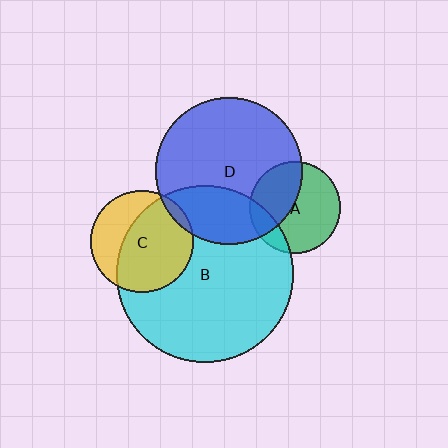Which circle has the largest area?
Circle B (cyan).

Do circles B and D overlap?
Yes.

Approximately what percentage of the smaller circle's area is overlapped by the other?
Approximately 30%.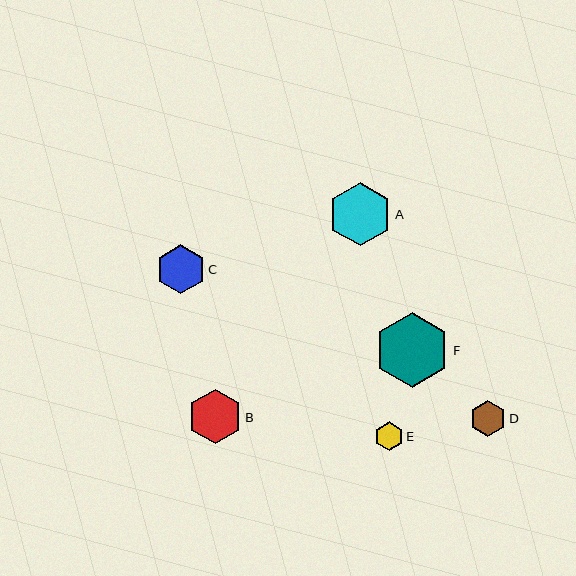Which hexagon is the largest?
Hexagon F is the largest with a size of approximately 75 pixels.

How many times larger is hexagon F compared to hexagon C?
Hexagon F is approximately 1.5 times the size of hexagon C.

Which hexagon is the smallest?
Hexagon E is the smallest with a size of approximately 29 pixels.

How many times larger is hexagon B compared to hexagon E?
Hexagon B is approximately 1.9 times the size of hexagon E.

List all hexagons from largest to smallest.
From largest to smallest: F, A, B, C, D, E.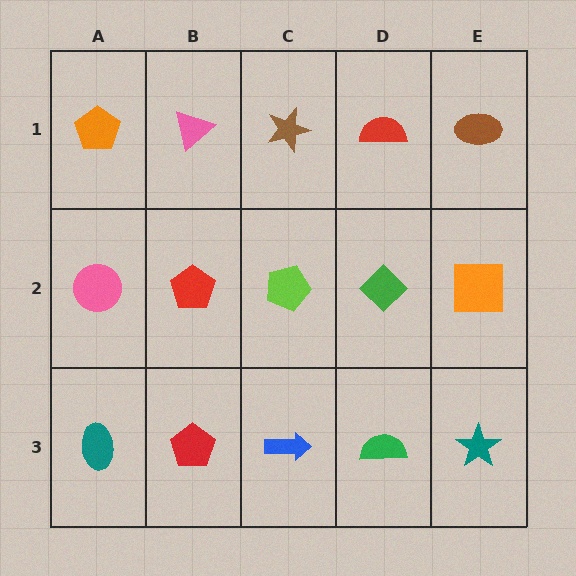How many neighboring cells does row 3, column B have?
3.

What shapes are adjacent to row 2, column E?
A brown ellipse (row 1, column E), a teal star (row 3, column E), a green diamond (row 2, column D).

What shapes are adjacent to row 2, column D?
A red semicircle (row 1, column D), a green semicircle (row 3, column D), a lime pentagon (row 2, column C), an orange square (row 2, column E).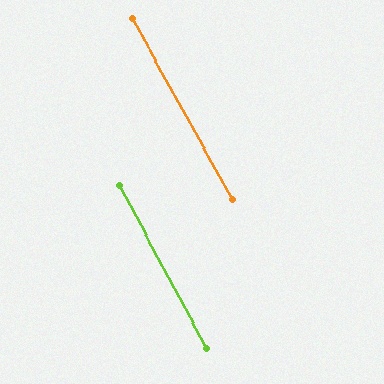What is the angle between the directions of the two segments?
Approximately 0 degrees.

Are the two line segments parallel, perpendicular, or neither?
Parallel — their directions differ by only 0.4°.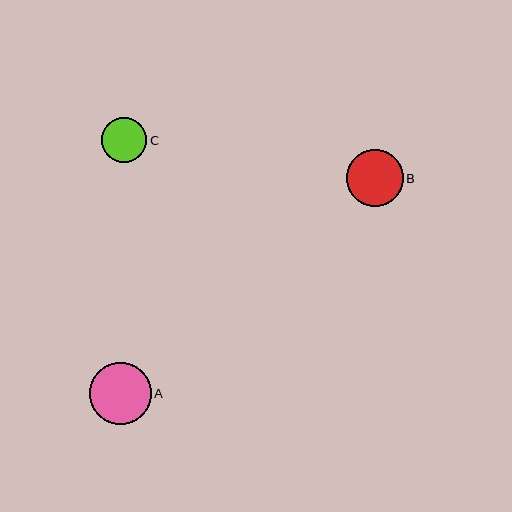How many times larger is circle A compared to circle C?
Circle A is approximately 1.4 times the size of circle C.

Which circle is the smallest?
Circle C is the smallest with a size of approximately 45 pixels.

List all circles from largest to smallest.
From largest to smallest: A, B, C.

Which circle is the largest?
Circle A is the largest with a size of approximately 61 pixels.